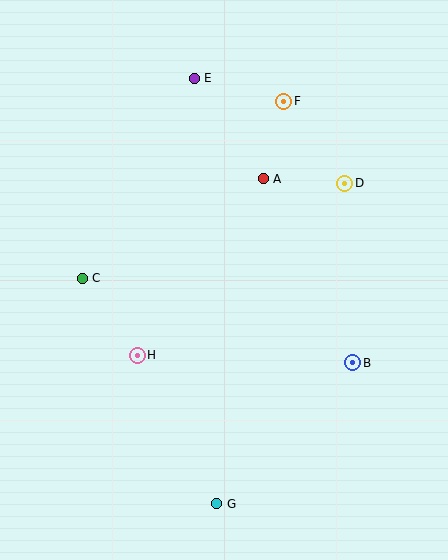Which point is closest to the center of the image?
Point A at (263, 179) is closest to the center.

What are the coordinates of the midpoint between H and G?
The midpoint between H and G is at (177, 429).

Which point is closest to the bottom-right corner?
Point B is closest to the bottom-right corner.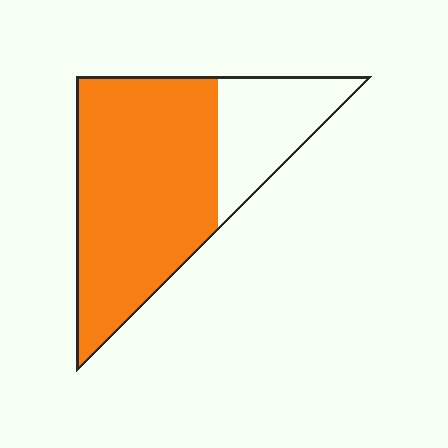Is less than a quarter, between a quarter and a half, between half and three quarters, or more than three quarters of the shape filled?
Between half and three quarters.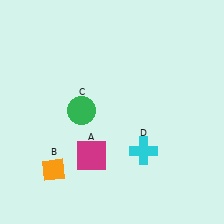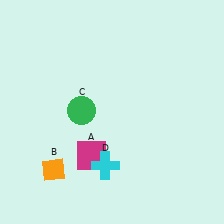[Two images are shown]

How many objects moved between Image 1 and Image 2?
1 object moved between the two images.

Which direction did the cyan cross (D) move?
The cyan cross (D) moved left.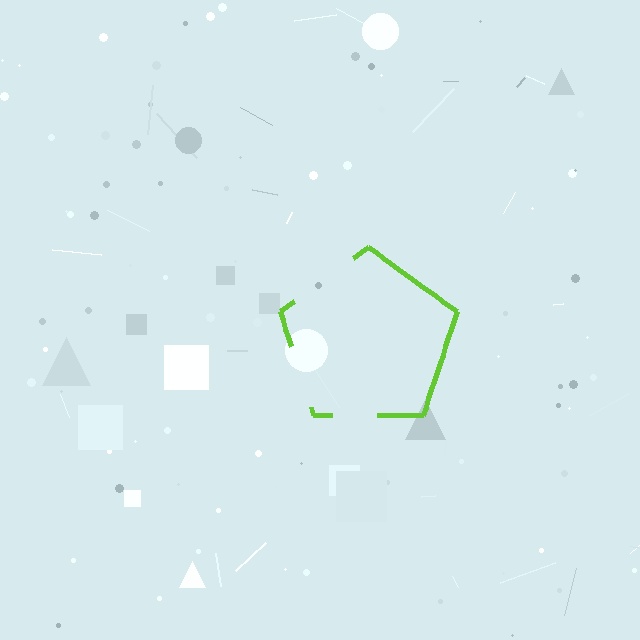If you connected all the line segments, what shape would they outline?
They would outline a pentagon.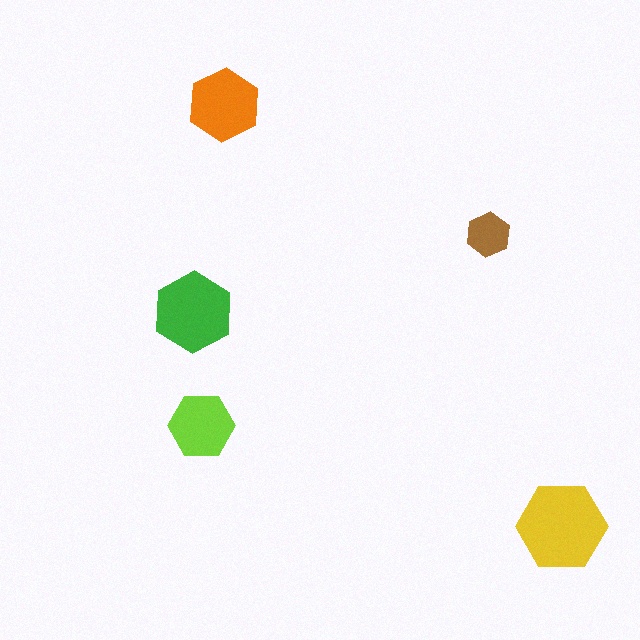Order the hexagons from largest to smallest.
the yellow one, the green one, the orange one, the lime one, the brown one.